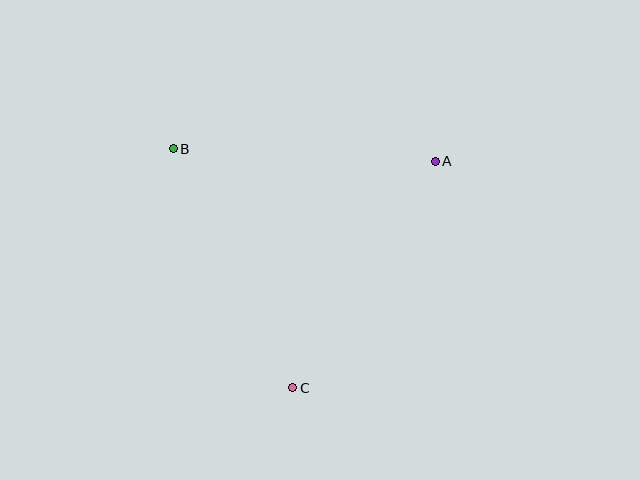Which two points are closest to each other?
Points A and B are closest to each other.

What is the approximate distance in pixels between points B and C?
The distance between B and C is approximately 267 pixels.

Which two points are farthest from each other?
Points A and C are farthest from each other.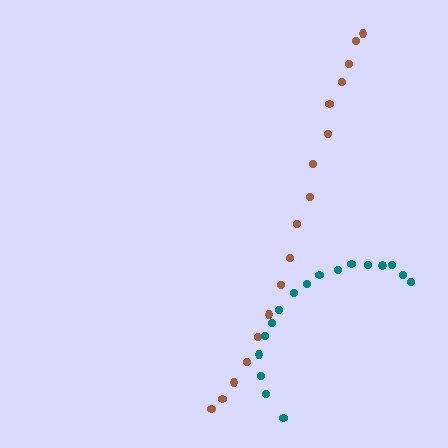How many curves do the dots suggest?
There are 2 distinct paths.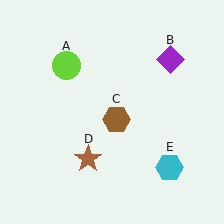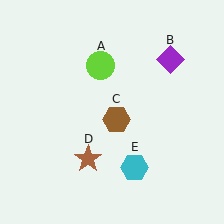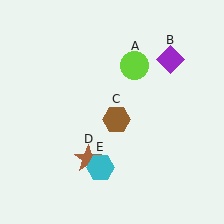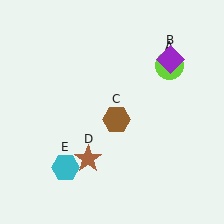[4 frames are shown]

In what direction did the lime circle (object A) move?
The lime circle (object A) moved right.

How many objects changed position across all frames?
2 objects changed position: lime circle (object A), cyan hexagon (object E).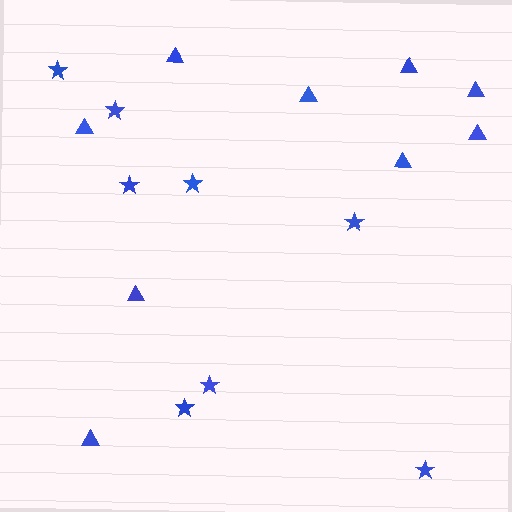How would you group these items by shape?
There are 2 groups: one group of triangles (9) and one group of stars (8).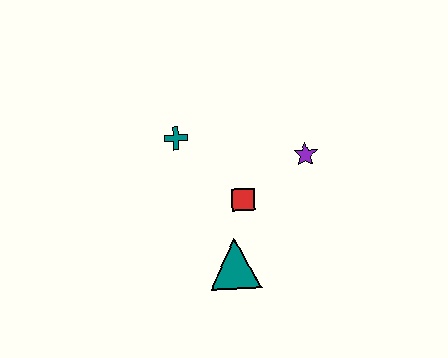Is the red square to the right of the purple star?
No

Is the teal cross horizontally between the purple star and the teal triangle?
No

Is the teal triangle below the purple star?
Yes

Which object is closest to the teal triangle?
The red square is closest to the teal triangle.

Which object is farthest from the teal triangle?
The teal cross is farthest from the teal triangle.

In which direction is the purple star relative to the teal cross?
The purple star is to the right of the teal cross.